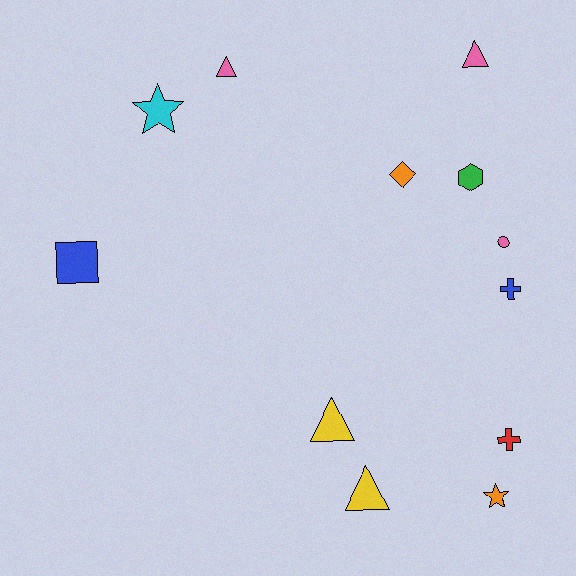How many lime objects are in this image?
There are no lime objects.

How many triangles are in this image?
There are 4 triangles.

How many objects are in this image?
There are 12 objects.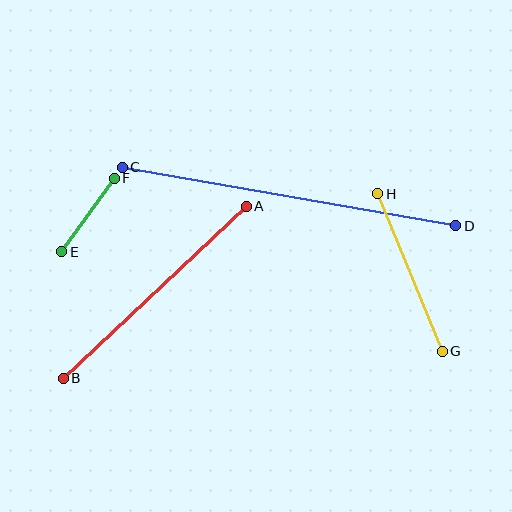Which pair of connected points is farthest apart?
Points C and D are farthest apart.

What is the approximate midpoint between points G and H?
The midpoint is at approximately (410, 272) pixels.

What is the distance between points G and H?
The distance is approximately 170 pixels.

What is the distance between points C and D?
The distance is approximately 339 pixels.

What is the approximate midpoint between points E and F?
The midpoint is at approximately (88, 215) pixels.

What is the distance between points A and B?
The distance is approximately 251 pixels.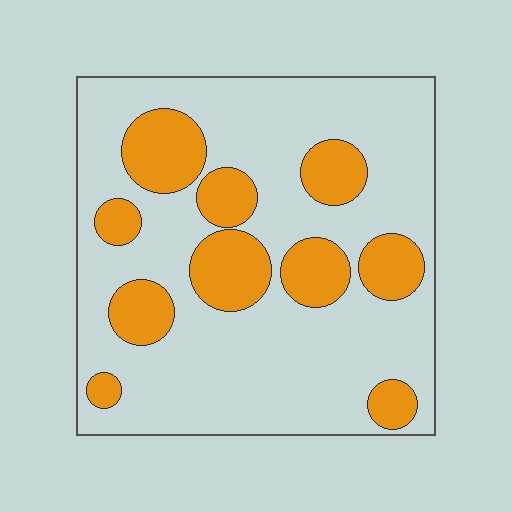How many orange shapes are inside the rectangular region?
10.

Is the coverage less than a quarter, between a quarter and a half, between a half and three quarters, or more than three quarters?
Between a quarter and a half.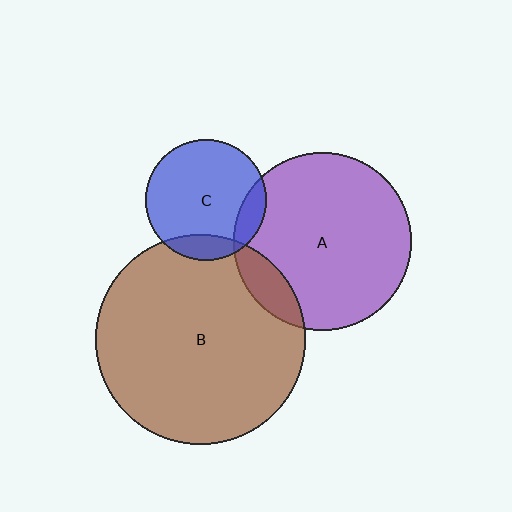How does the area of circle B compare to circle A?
Approximately 1.4 times.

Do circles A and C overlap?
Yes.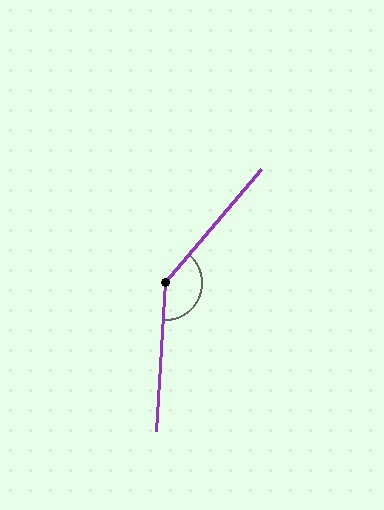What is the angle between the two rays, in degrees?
Approximately 143 degrees.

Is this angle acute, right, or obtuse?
It is obtuse.